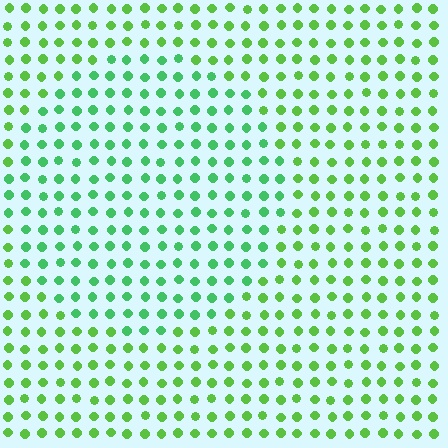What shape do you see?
I see a circle.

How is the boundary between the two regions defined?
The boundary is defined purely by a slight shift in hue (about 29 degrees). Spacing, size, and orientation are identical on both sides.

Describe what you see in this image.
The image is filled with small lime elements in a uniform arrangement. A circle-shaped region is visible where the elements are tinted to a slightly different hue, forming a subtle color boundary.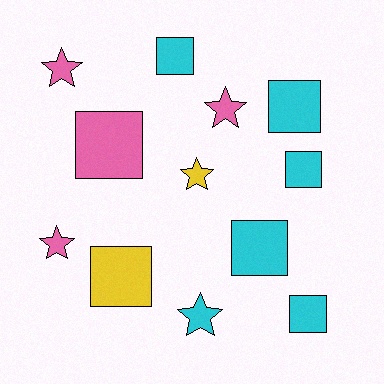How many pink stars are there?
There are 3 pink stars.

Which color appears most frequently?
Cyan, with 6 objects.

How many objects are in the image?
There are 12 objects.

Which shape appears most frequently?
Square, with 7 objects.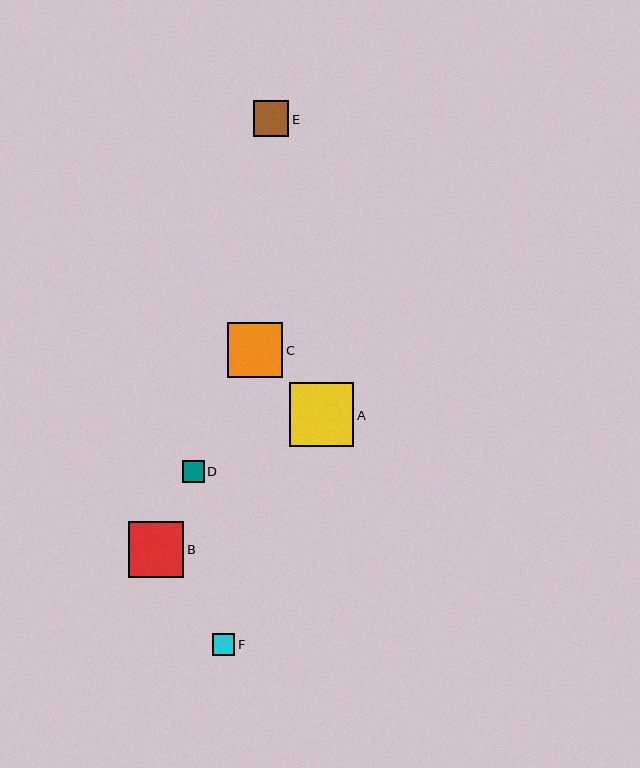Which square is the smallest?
Square F is the smallest with a size of approximately 22 pixels.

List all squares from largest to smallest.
From largest to smallest: A, B, C, E, D, F.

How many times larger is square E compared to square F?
Square E is approximately 1.7 times the size of square F.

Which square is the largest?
Square A is the largest with a size of approximately 64 pixels.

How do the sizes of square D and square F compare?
Square D and square F are approximately the same size.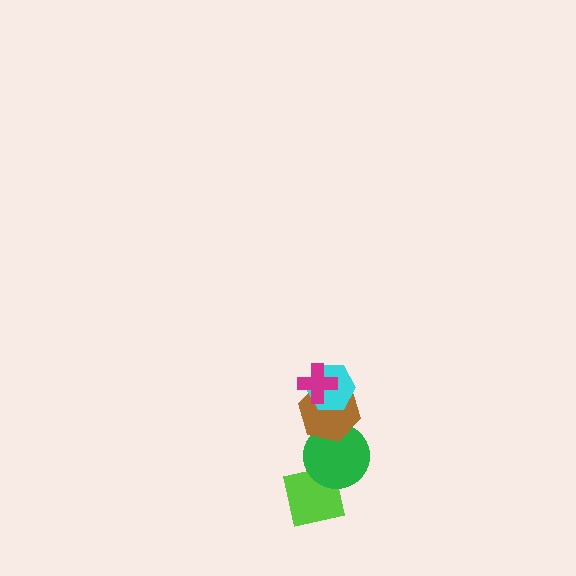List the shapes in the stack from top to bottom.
From top to bottom: the magenta cross, the cyan hexagon, the brown hexagon, the green circle, the lime square.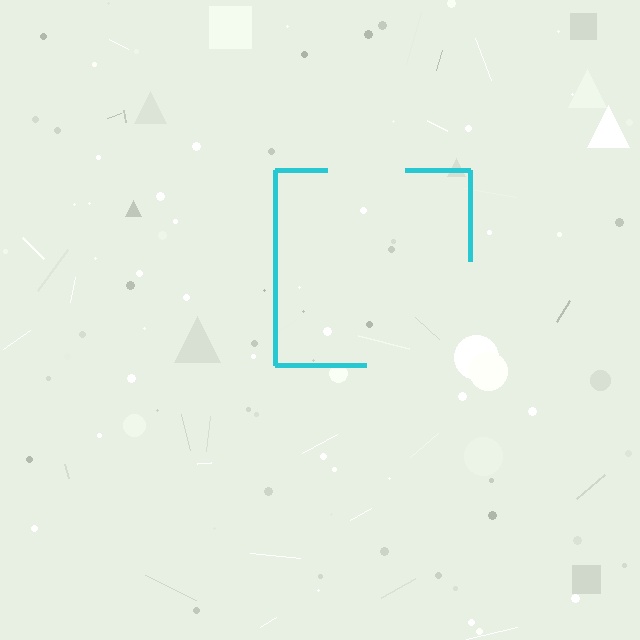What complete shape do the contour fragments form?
The contour fragments form a square.